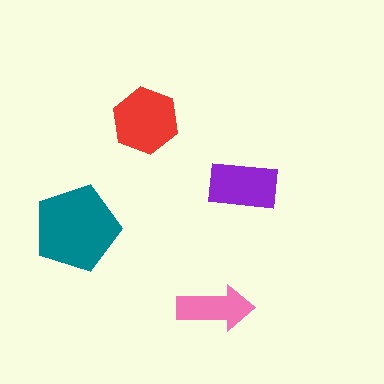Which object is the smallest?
The pink arrow.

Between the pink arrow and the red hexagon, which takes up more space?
The red hexagon.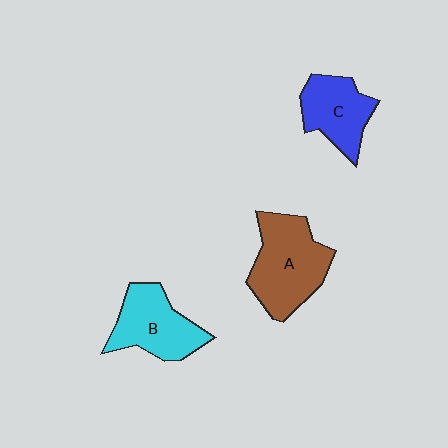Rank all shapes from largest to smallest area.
From largest to smallest: A (brown), B (cyan), C (blue).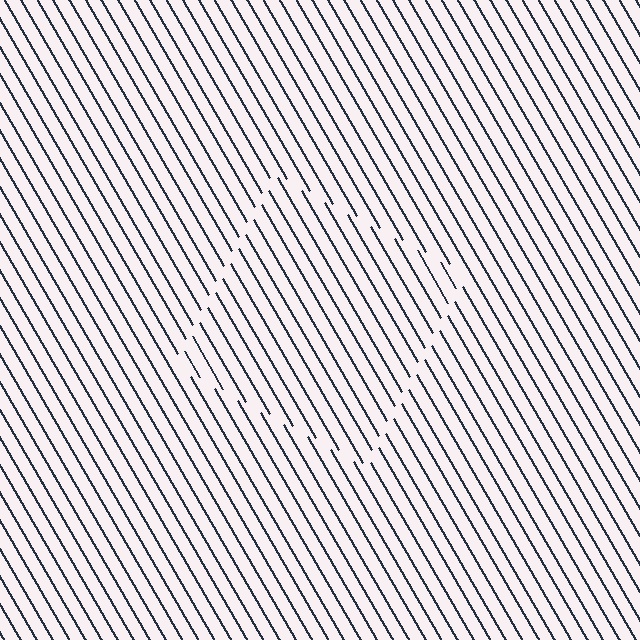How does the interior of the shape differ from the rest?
The interior of the shape contains the same grating, shifted by half a period — the contour is defined by the phase discontinuity where line-ends from the inner and outer gratings abut.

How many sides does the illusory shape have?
4 sides — the line-ends trace a square.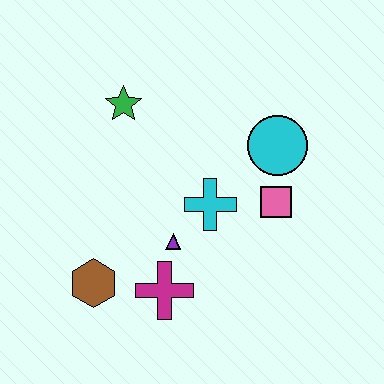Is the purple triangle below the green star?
Yes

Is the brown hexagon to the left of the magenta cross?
Yes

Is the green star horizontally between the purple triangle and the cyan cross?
No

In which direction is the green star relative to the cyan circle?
The green star is to the left of the cyan circle.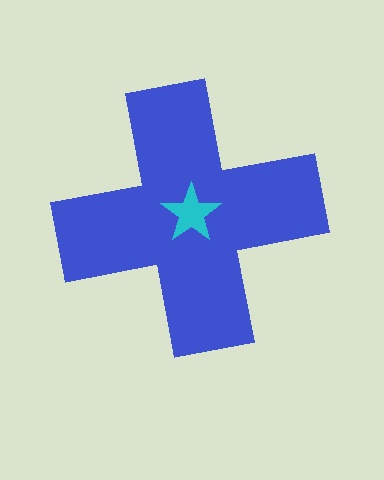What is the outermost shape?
The blue cross.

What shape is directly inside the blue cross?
The cyan star.